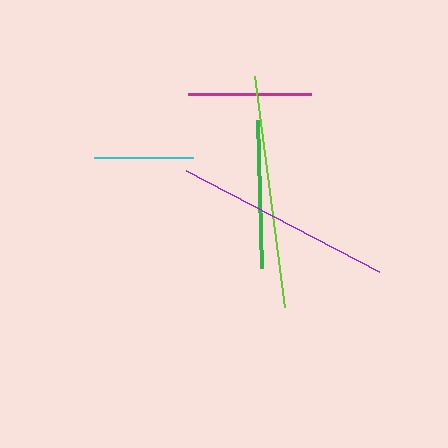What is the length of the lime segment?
The lime segment is approximately 233 pixels long.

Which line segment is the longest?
The lime line is the longest at approximately 233 pixels.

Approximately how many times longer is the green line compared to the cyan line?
The green line is approximately 1.5 times the length of the cyan line.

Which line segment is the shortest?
The cyan line is the shortest at approximately 99 pixels.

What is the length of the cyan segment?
The cyan segment is approximately 99 pixels long.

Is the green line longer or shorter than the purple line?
The purple line is longer than the green line.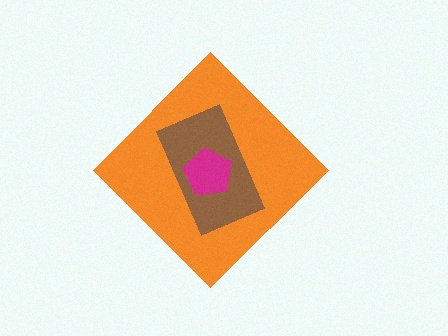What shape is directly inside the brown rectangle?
The magenta pentagon.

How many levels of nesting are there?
3.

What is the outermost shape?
The orange diamond.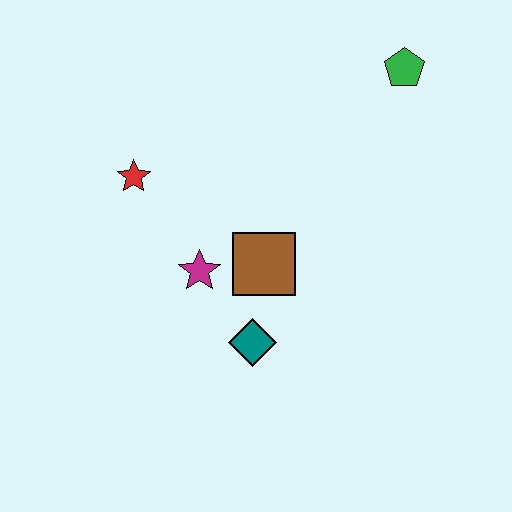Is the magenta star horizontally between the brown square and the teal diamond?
No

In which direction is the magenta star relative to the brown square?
The magenta star is to the left of the brown square.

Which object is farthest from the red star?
The green pentagon is farthest from the red star.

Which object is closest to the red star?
The magenta star is closest to the red star.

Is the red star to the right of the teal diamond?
No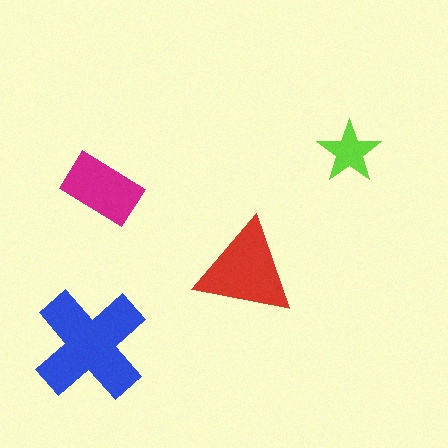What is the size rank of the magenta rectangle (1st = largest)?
3rd.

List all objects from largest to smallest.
The blue cross, the red triangle, the magenta rectangle, the lime star.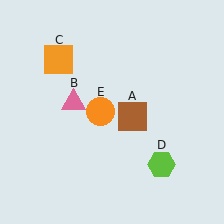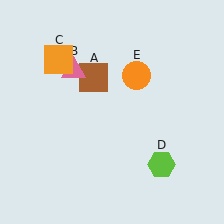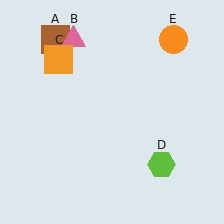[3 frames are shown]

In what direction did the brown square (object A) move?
The brown square (object A) moved up and to the left.